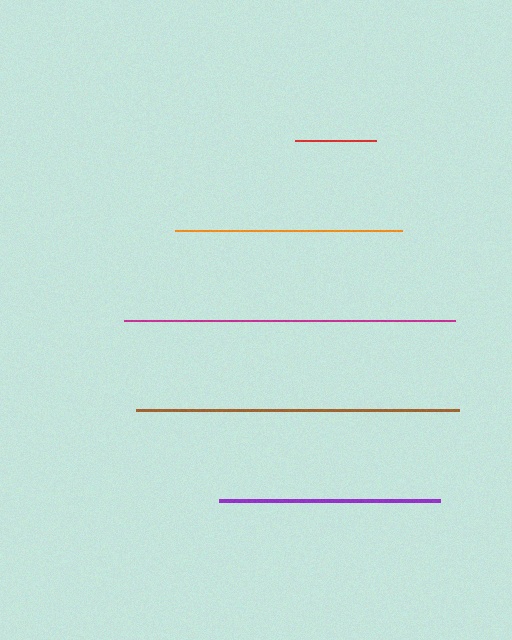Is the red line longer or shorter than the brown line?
The brown line is longer than the red line.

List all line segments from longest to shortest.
From longest to shortest: magenta, brown, orange, purple, red.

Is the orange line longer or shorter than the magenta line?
The magenta line is longer than the orange line.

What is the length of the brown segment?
The brown segment is approximately 322 pixels long.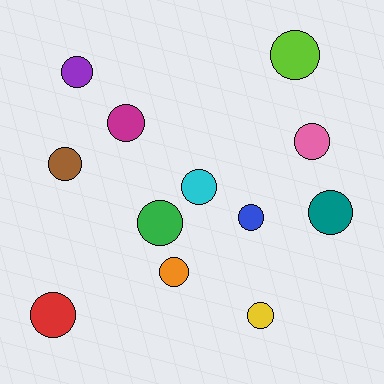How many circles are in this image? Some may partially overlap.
There are 12 circles.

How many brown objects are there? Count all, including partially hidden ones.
There is 1 brown object.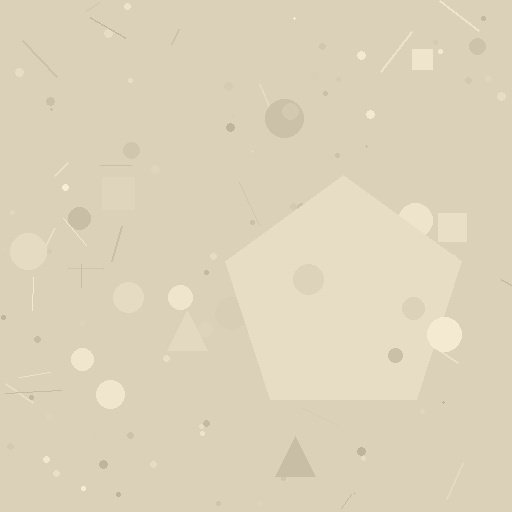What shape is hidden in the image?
A pentagon is hidden in the image.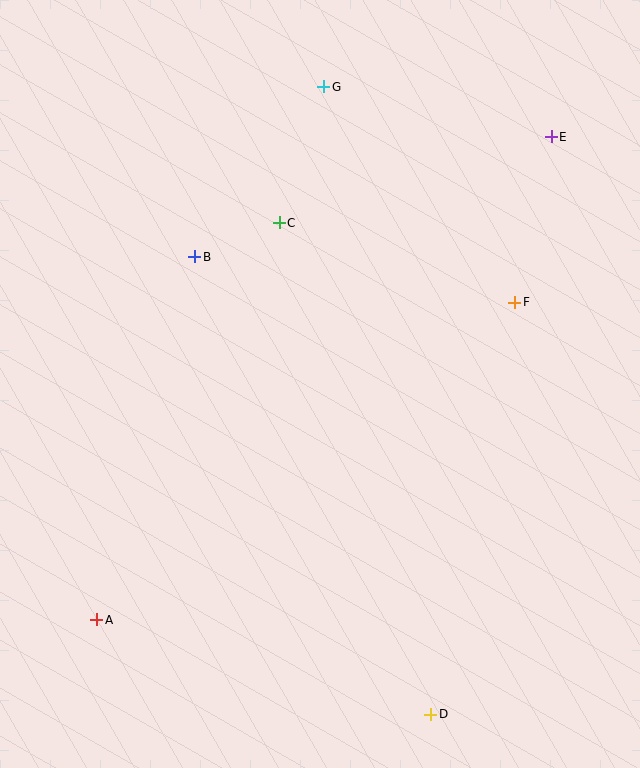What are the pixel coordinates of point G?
Point G is at (324, 87).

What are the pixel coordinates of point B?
Point B is at (195, 257).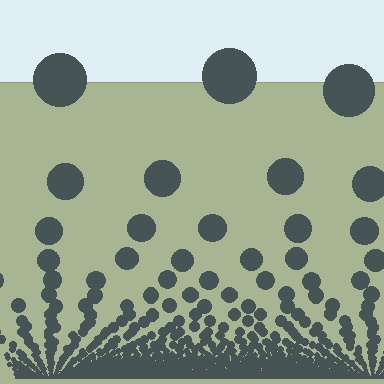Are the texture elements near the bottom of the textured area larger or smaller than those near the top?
Smaller. The gradient is inverted — elements near the bottom are smaller and denser.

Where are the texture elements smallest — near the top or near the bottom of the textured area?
Near the bottom.